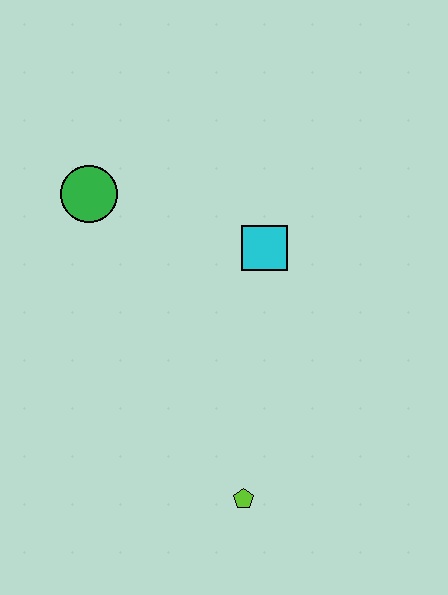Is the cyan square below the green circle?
Yes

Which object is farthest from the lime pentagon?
The green circle is farthest from the lime pentagon.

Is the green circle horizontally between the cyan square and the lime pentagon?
No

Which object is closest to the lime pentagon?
The cyan square is closest to the lime pentagon.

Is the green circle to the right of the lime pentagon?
No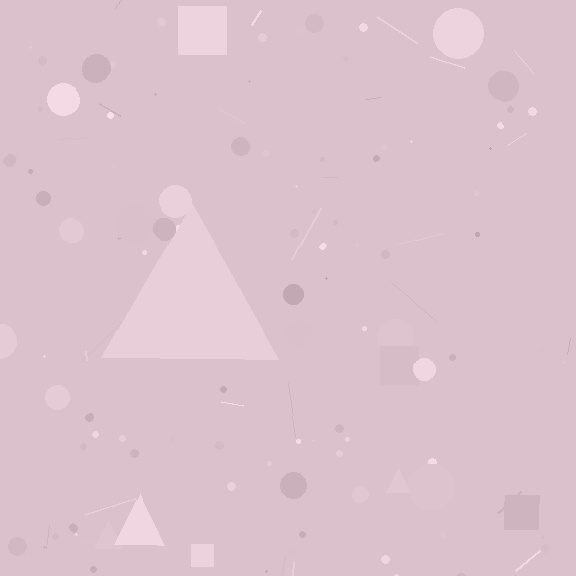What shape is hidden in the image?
A triangle is hidden in the image.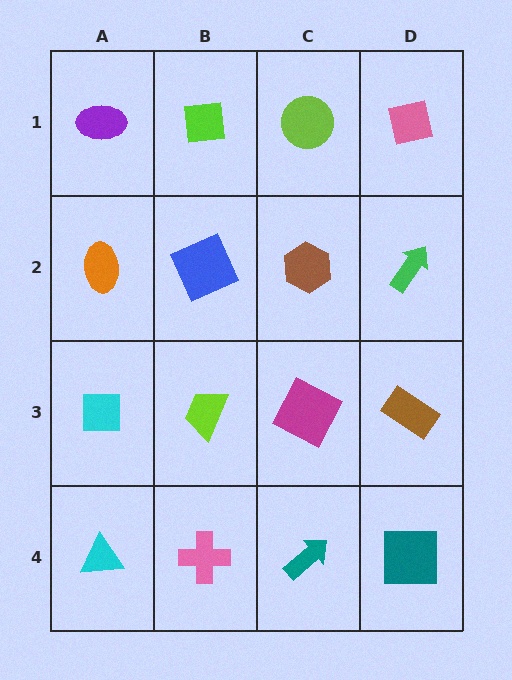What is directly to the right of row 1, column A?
A lime square.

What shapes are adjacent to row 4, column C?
A magenta square (row 3, column C), a pink cross (row 4, column B), a teal square (row 4, column D).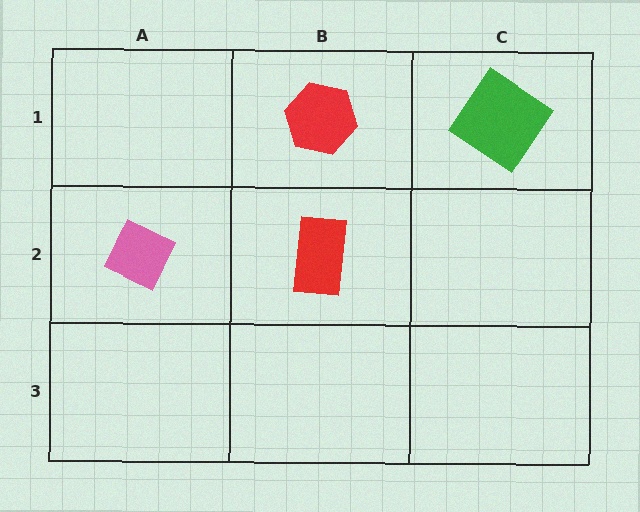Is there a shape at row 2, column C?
No, that cell is empty.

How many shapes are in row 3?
0 shapes.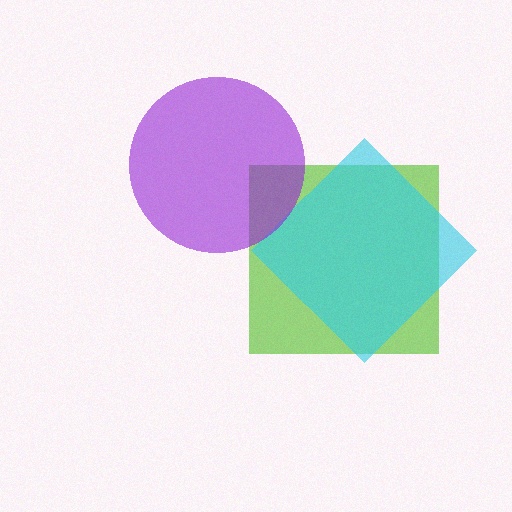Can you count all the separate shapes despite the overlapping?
Yes, there are 3 separate shapes.